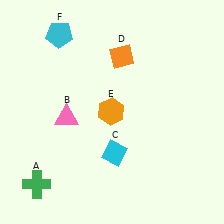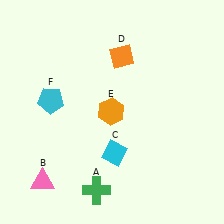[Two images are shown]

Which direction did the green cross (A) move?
The green cross (A) moved right.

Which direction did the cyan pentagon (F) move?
The cyan pentagon (F) moved down.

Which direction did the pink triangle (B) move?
The pink triangle (B) moved down.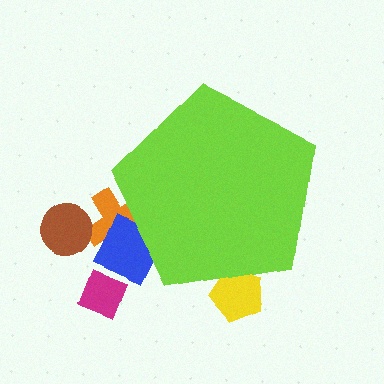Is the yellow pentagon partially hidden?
Yes, the yellow pentagon is partially hidden behind the lime pentagon.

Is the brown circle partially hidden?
No, the brown circle is fully visible.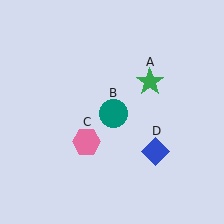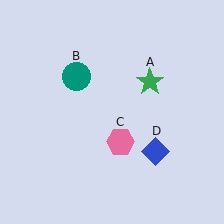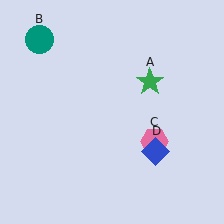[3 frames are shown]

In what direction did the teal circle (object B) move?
The teal circle (object B) moved up and to the left.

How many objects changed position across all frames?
2 objects changed position: teal circle (object B), pink hexagon (object C).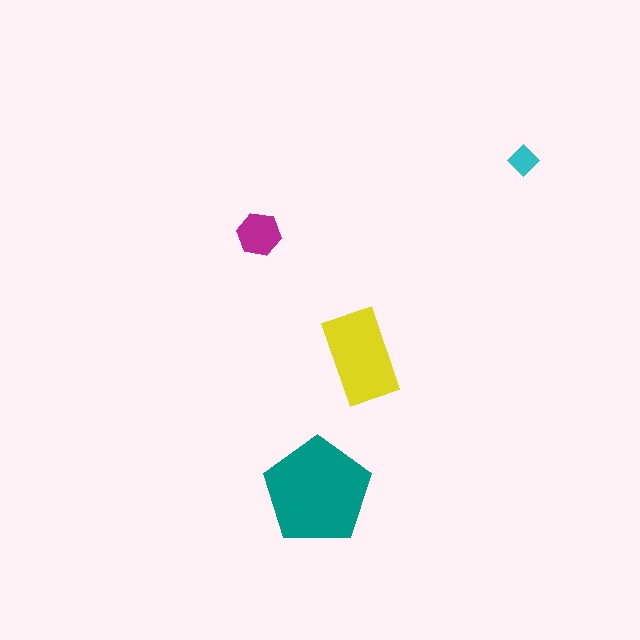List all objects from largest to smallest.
The teal pentagon, the yellow rectangle, the magenta hexagon, the cyan diamond.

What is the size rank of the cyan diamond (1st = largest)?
4th.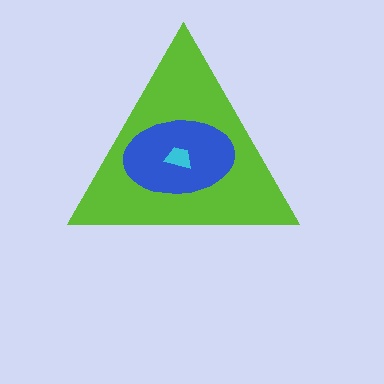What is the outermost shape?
The lime triangle.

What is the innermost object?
The cyan trapezoid.